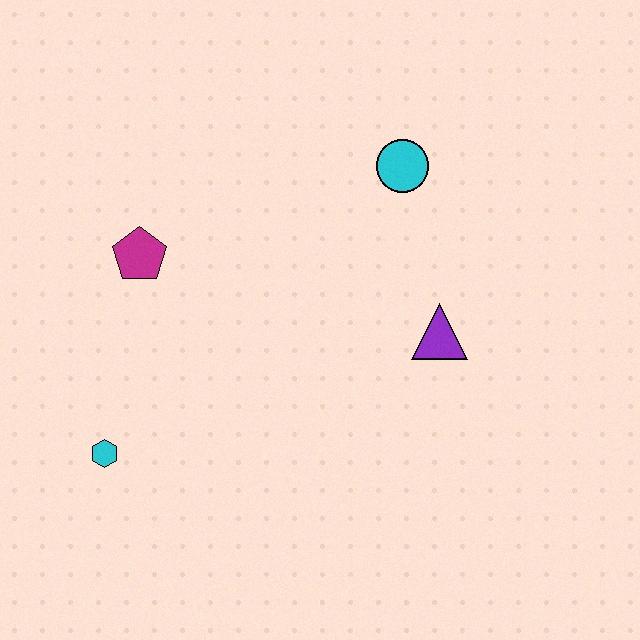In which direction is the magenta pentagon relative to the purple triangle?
The magenta pentagon is to the left of the purple triangle.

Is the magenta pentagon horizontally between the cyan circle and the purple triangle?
No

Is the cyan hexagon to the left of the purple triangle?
Yes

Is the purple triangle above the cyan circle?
No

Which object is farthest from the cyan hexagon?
The cyan circle is farthest from the cyan hexagon.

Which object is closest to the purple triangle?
The cyan circle is closest to the purple triangle.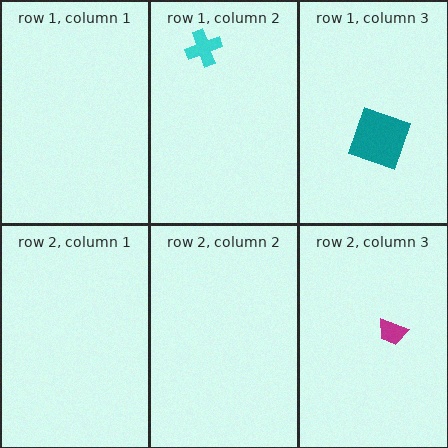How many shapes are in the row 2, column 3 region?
1.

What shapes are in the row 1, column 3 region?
The teal square.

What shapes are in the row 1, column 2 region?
The cyan cross.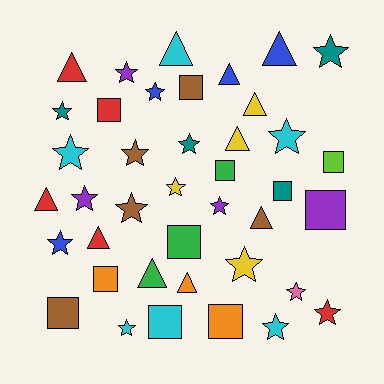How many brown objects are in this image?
There are 5 brown objects.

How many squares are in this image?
There are 11 squares.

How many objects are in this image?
There are 40 objects.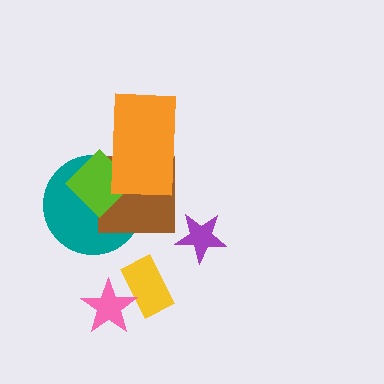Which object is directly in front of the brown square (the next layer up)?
The lime diamond is directly in front of the brown square.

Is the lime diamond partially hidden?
Yes, it is partially covered by another shape.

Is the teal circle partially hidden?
Yes, it is partially covered by another shape.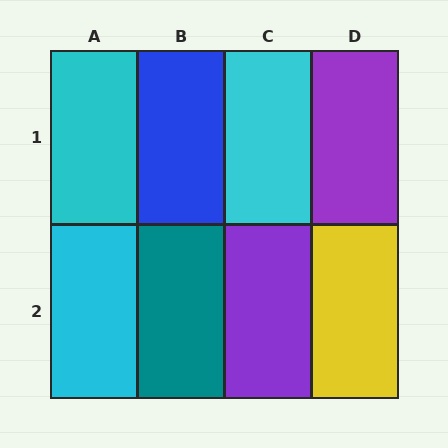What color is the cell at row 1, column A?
Cyan.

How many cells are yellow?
1 cell is yellow.